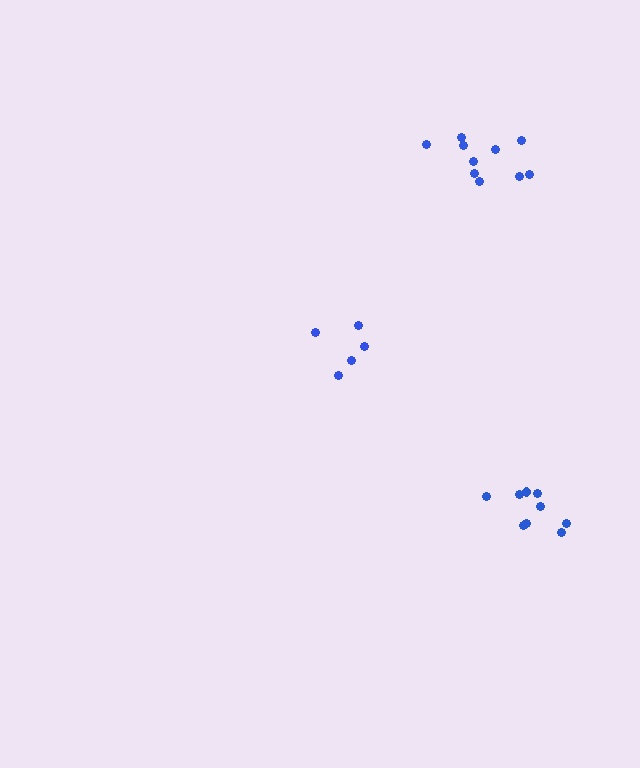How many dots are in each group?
Group 1: 9 dots, Group 2: 10 dots, Group 3: 5 dots (24 total).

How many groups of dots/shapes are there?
There are 3 groups.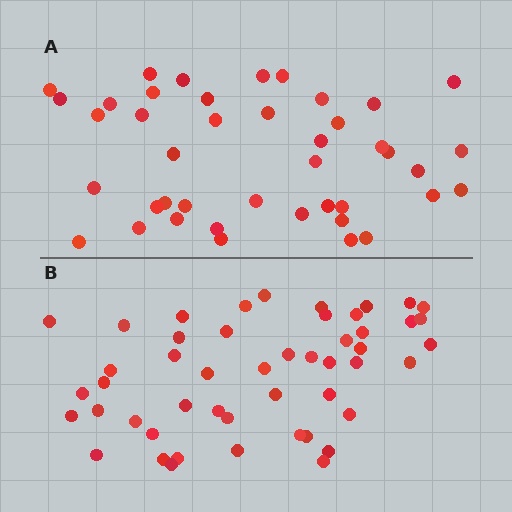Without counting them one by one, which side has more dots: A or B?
Region B (the bottom region) has more dots.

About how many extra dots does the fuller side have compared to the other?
Region B has roughly 8 or so more dots than region A.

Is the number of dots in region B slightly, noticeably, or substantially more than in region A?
Region B has only slightly more — the two regions are fairly close. The ratio is roughly 1.2 to 1.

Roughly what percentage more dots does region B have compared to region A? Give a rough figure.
About 15% more.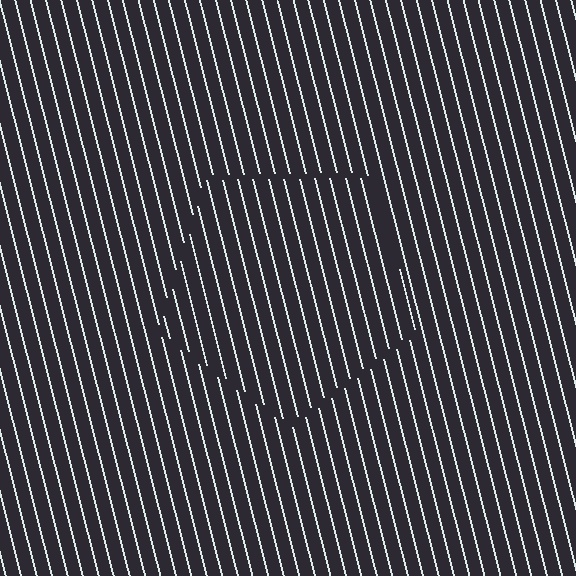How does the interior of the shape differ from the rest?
The interior of the shape contains the same grating, shifted by half a period — the contour is defined by the phase discontinuity where line-ends from the inner and outer gratings abut.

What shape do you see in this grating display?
An illusory pentagon. The interior of the shape contains the same grating, shifted by half a period — the contour is defined by the phase discontinuity where line-ends from the inner and outer gratings abut.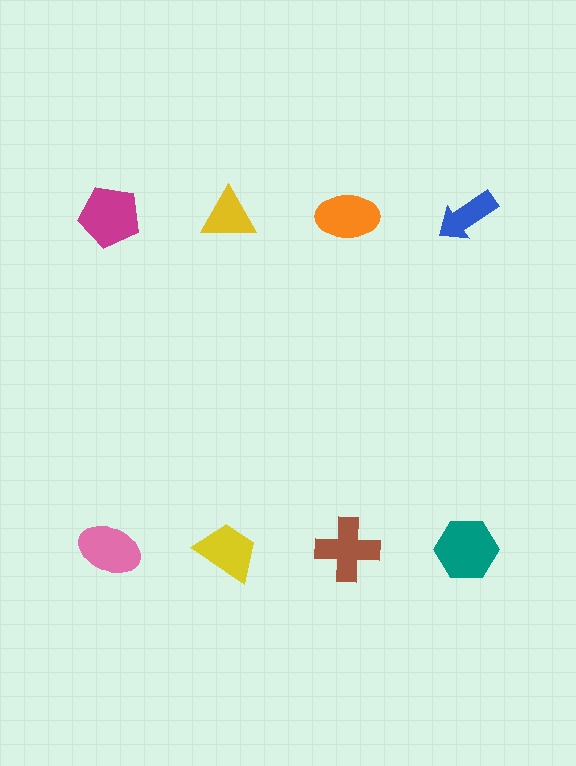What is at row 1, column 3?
An orange ellipse.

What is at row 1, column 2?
A yellow triangle.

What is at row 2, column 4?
A teal hexagon.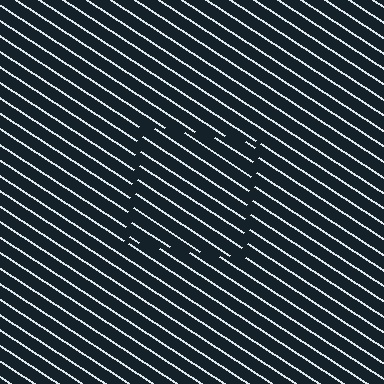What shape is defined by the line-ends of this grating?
An illusory square. The interior of the shape contains the same grating, shifted by half a period — the contour is defined by the phase discontinuity where line-ends from the inner and outer gratings abut.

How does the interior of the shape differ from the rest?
The interior of the shape contains the same grating, shifted by half a period — the contour is defined by the phase discontinuity where line-ends from the inner and outer gratings abut.